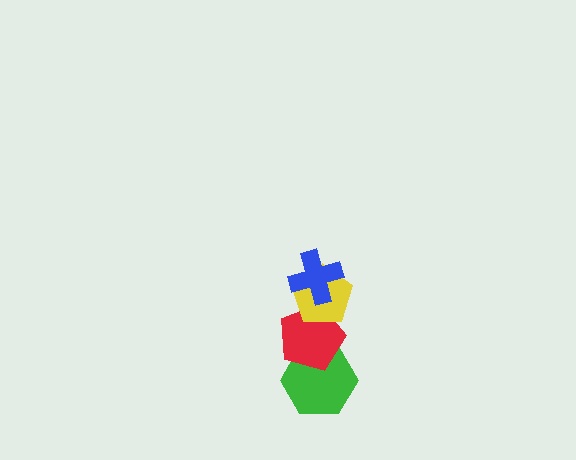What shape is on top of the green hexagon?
The red pentagon is on top of the green hexagon.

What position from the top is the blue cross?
The blue cross is 1st from the top.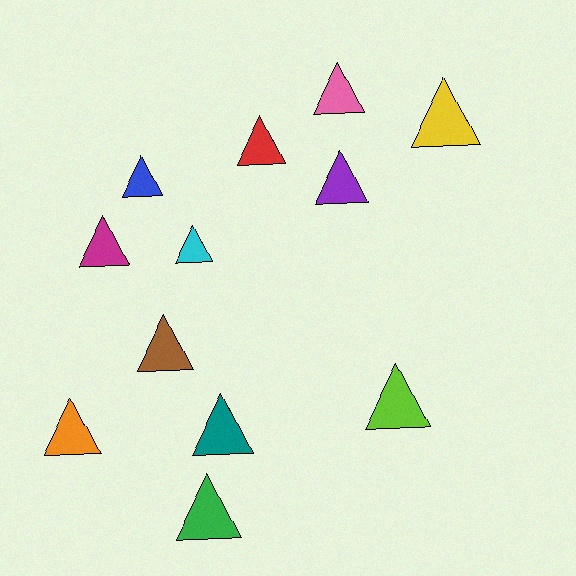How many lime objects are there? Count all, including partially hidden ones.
There is 1 lime object.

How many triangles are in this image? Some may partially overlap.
There are 12 triangles.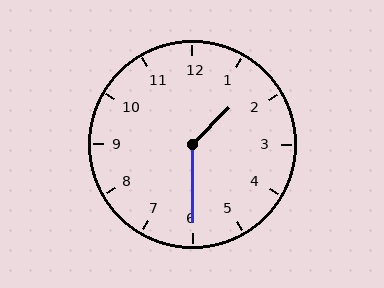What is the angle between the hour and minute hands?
Approximately 135 degrees.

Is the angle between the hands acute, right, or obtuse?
It is obtuse.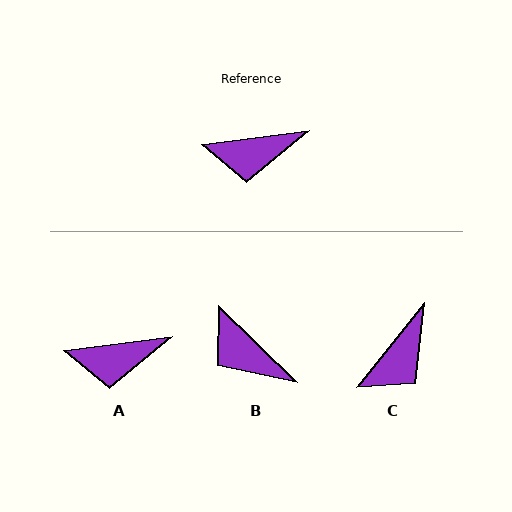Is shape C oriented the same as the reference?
No, it is off by about 44 degrees.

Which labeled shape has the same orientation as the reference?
A.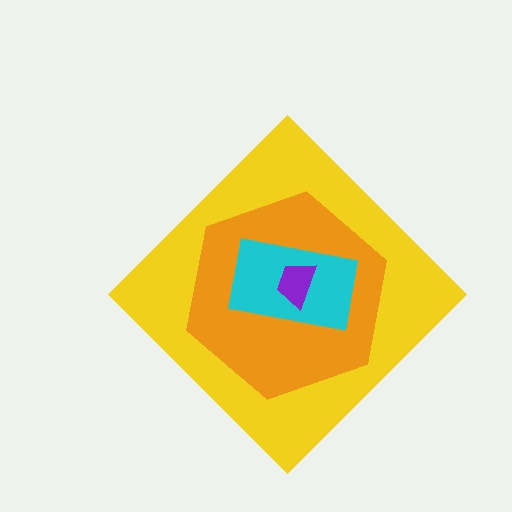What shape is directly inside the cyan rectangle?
The purple trapezoid.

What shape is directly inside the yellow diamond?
The orange hexagon.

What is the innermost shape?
The purple trapezoid.